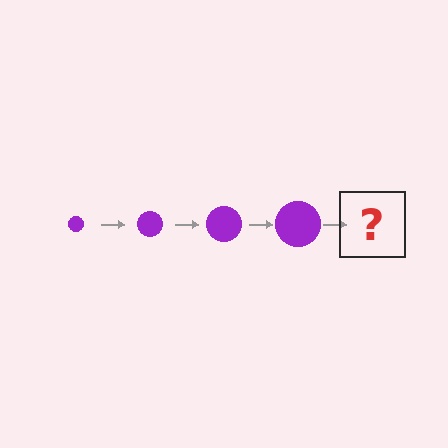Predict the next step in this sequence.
The next step is a purple circle, larger than the previous one.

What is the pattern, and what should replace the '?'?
The pattern is that the circle gets progressively larger each step. The '?' should be a purple circle, larger than the previous one.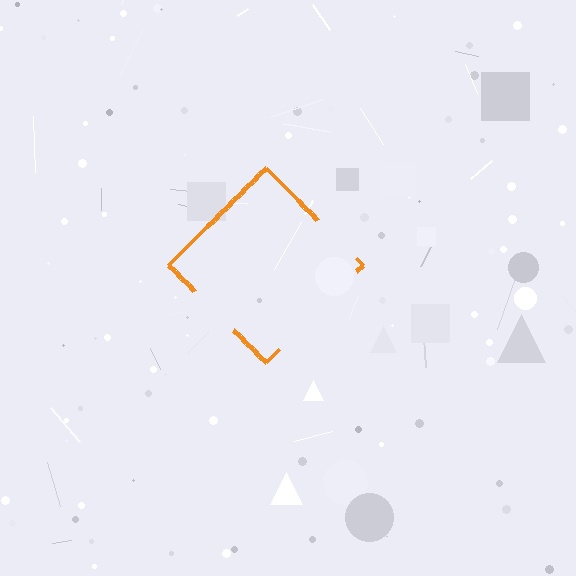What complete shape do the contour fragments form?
The contour fragments form a diamond.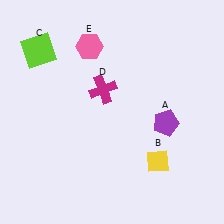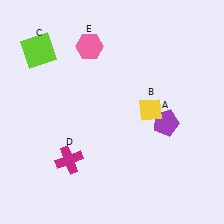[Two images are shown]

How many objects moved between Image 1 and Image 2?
2 objects moved between the two images.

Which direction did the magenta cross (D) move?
The magenta cross (D) moved down.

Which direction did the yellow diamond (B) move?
The yellow diamond (B) moved up.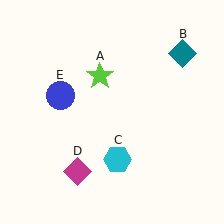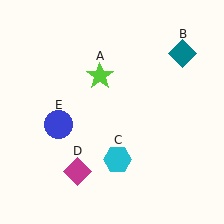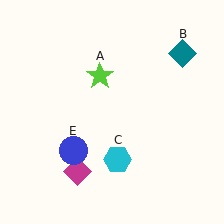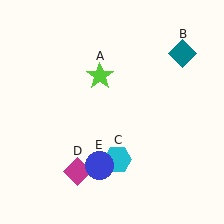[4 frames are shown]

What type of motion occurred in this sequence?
The blue circle (object E) rotated counterclockwise around the center of the scene.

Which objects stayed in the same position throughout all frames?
Lime star (object A) and teal diamond (object B) and cyan hexagon (object C) and magenta diamond (object D) remained stationary.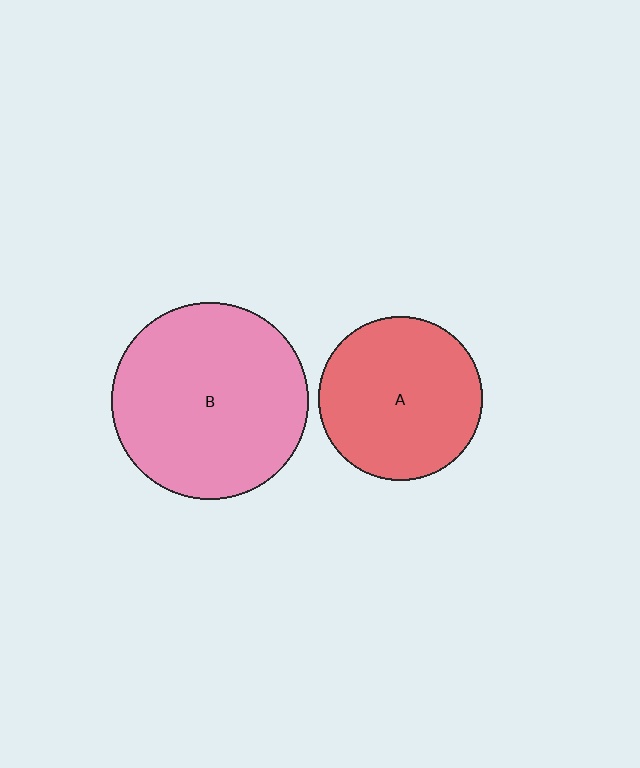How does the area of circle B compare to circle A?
Approximately 1.4 times.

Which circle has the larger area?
Circle B (pink).